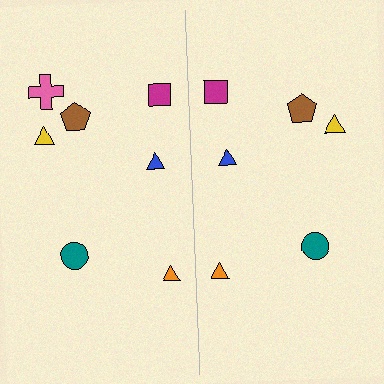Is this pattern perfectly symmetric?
No, the pattern is not perfectly symmetric. A pink cross is missing from the right side.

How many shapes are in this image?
There are 13 shapes in this image.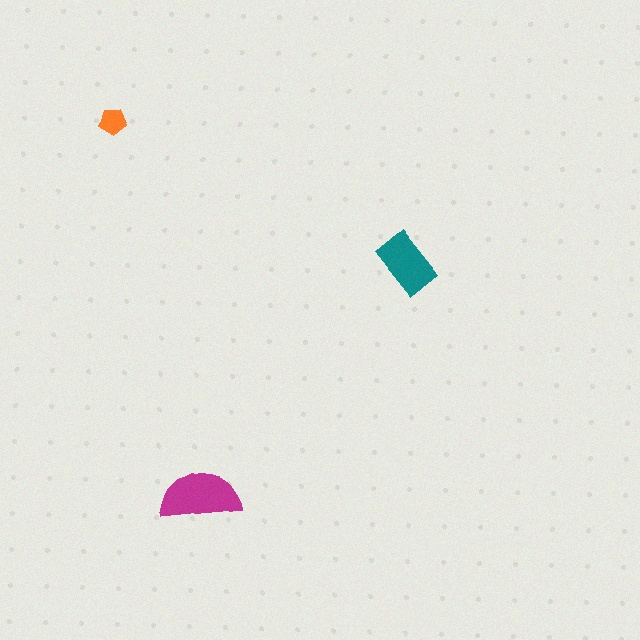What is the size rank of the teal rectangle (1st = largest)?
2nd.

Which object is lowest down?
The magenta semicircle is bottommost.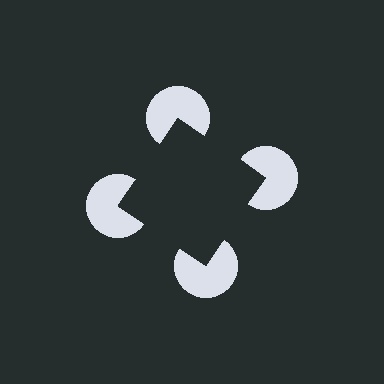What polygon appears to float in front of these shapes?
An illusory square — its edges are inferred from the aligned wedge cuts in the pac-man discs, not physically drawn.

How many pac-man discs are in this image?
There are 4 — one at each vertex of the illusory square.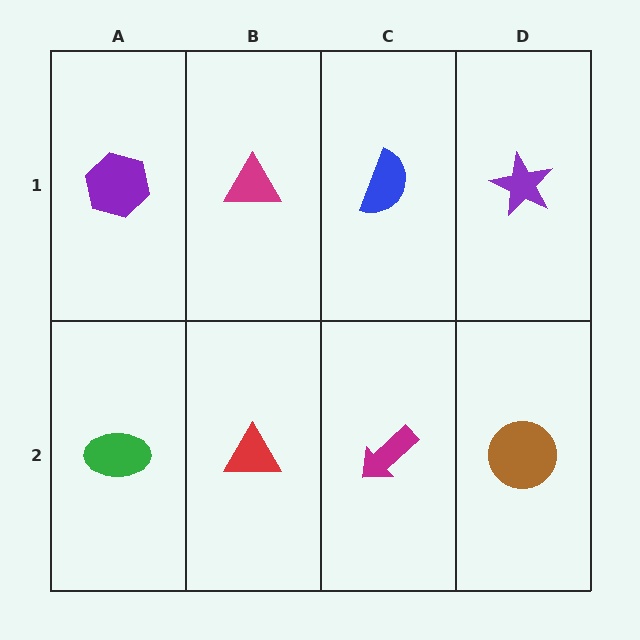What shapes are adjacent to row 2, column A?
A purple hexagon (row 1, column A), a red triangle (row 2, column B).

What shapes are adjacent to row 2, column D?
A purple star (row 1, column D), a magenta arrow (row 2, column C).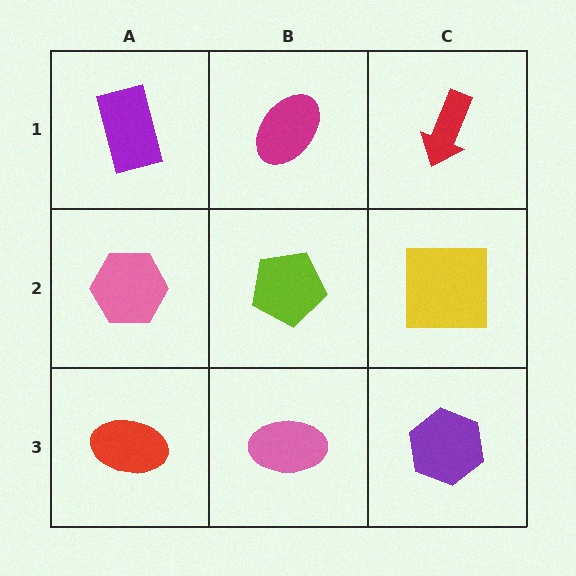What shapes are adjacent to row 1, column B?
A lime pentagon (row 2, column B), a purple rectangle (row 1, column A), a red arrow (row 1, column C).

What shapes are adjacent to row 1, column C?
A yellow square (row 2, column C), a magenta ellipse (row 1, column B).